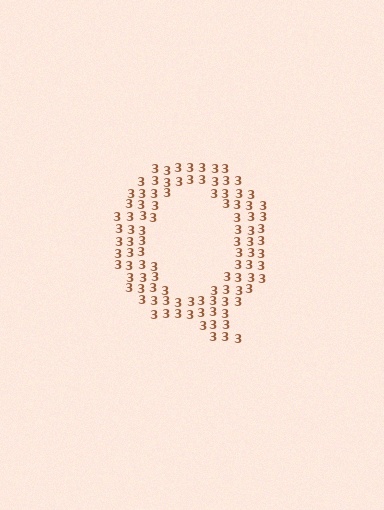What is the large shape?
The large shape is the letter Q.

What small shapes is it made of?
It is made of small digit 3's.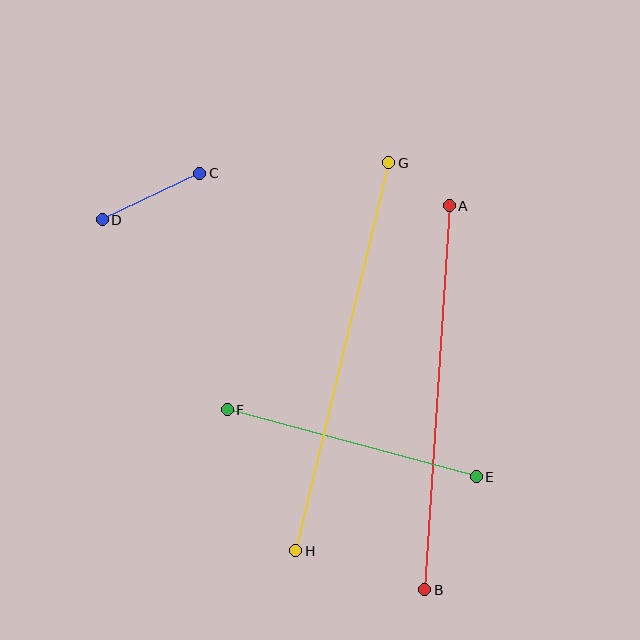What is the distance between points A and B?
The distance is approximately 385 pixels.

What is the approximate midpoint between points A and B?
The midpoint is at approximately (437, 398) pixels.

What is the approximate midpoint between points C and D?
The midpoint is at approximately (151, 197) pixels.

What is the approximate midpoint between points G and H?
The midpoint is at approximately (342, 357) pixels.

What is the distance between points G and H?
The distance is approximately 399 pixels.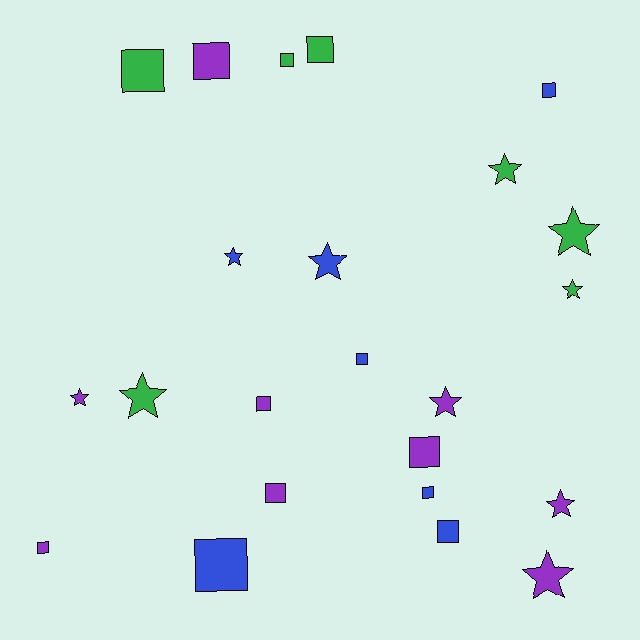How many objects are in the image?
There are 23 objects.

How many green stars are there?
There are 4 green stars.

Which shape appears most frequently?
Square, with 13 objects.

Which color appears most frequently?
Purple, with 9 objects.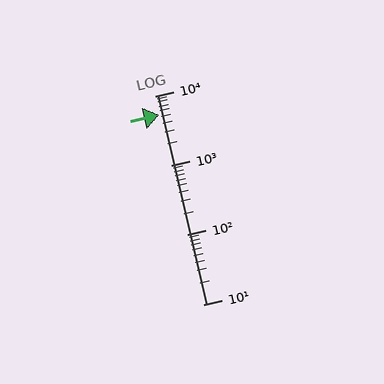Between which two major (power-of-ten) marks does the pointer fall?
The pointer is between 1000 and 10000.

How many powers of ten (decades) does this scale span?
The scale spans 3 decades, from 10 to 10000.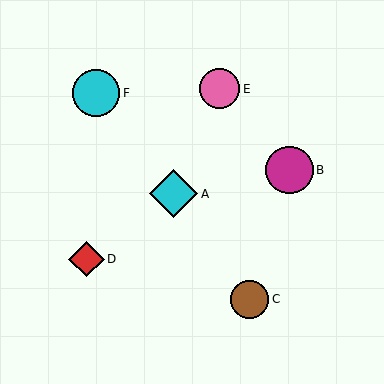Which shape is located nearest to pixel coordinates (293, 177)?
The magenta circle (labeled B) at (290, 170) is nearest to that location.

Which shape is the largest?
The cyan diamond (labeled A) is the largest.